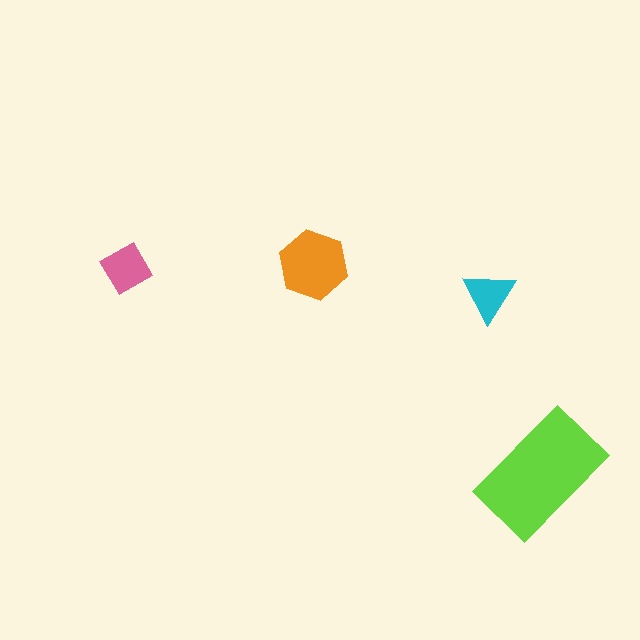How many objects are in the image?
There are 4 objects in the image.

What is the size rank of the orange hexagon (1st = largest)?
2nd.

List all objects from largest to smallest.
The lime rectangle, the orange hexagon, the pink diamond, the cyan triangle.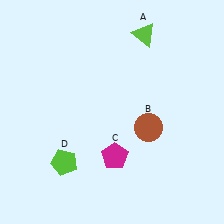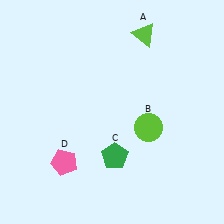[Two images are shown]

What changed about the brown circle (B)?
In Image 1, B is brown. In Image 2, it changed to lime.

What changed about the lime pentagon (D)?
In Image 1, D is lime. In Image 2, it changed to pink.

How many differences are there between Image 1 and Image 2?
There are 3 differences between the two images.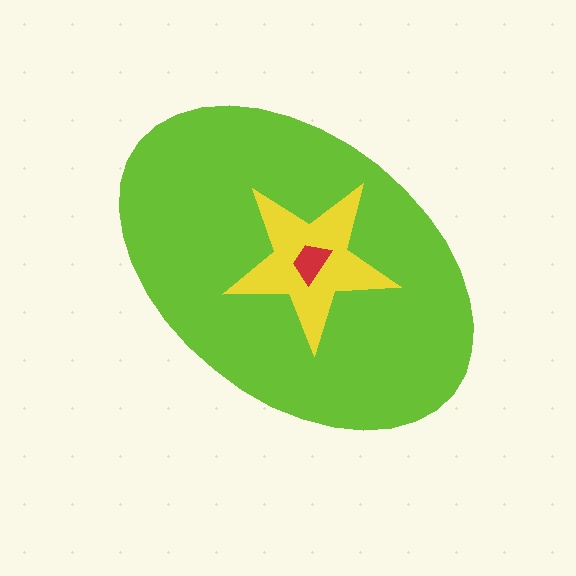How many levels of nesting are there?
3.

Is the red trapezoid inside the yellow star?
Yes.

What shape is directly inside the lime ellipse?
The yellow star.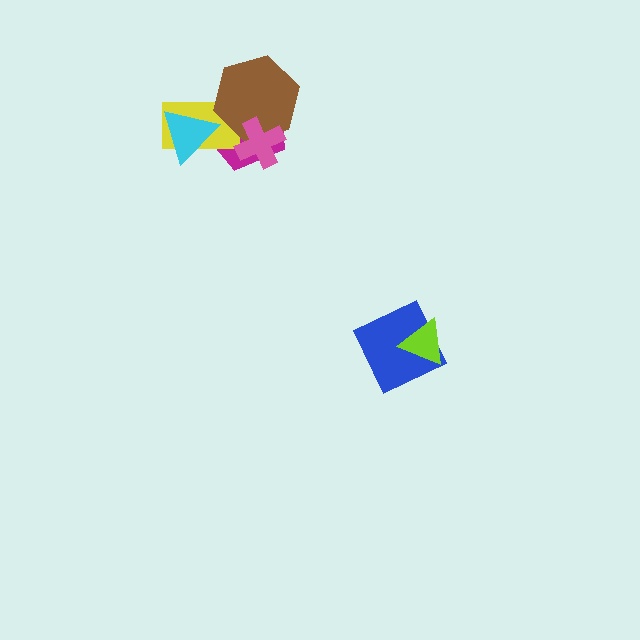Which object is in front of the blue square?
The lime triangle is in front of the blue square.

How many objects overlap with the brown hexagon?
3 objects overlap with the brown hexagon.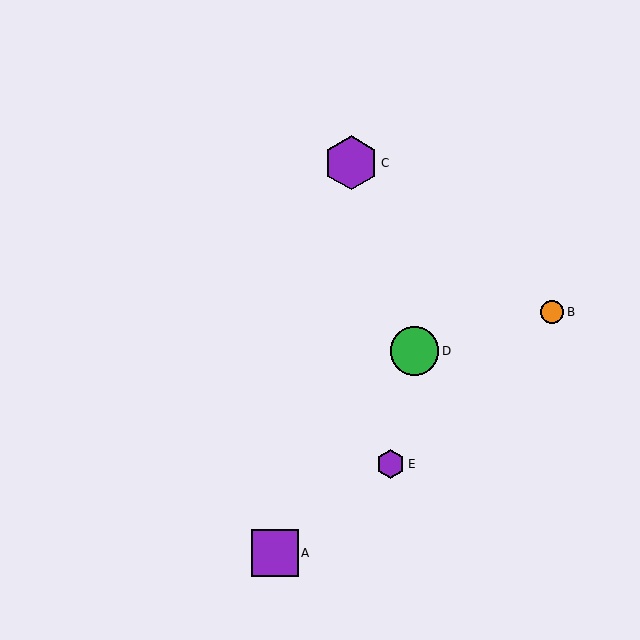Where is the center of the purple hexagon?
The center of the purple hexagon is at (351, 163).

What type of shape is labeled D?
Shape D is a green circle.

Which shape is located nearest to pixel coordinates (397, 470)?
The purple hexagon (labeled E) at (391, 464) is nearest to that location.